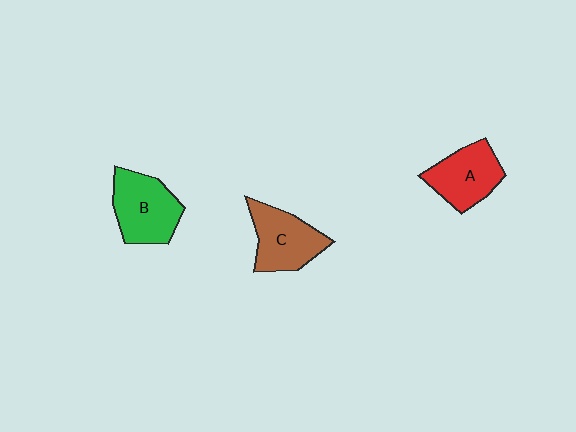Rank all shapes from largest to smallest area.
From largest to smallest: B (green), C (brown), A (red).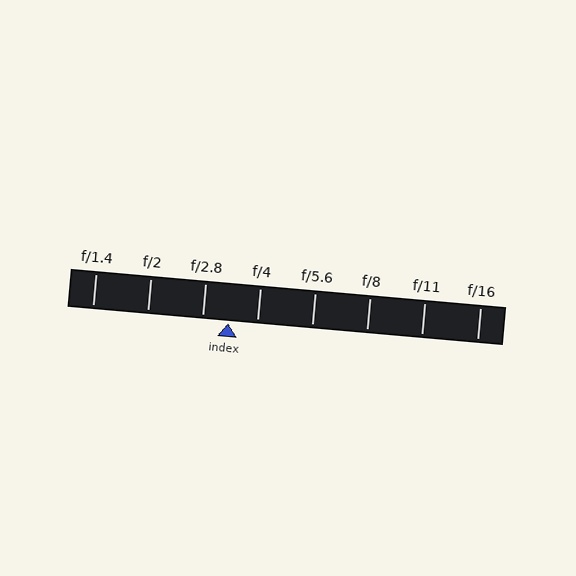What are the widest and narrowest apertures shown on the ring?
The widest aperture shown is f/1.4 and the narrowest is f/16.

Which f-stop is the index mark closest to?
The index mark is closest to f/2.8.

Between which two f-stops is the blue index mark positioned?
The index mark is between f/2.8 and f/4.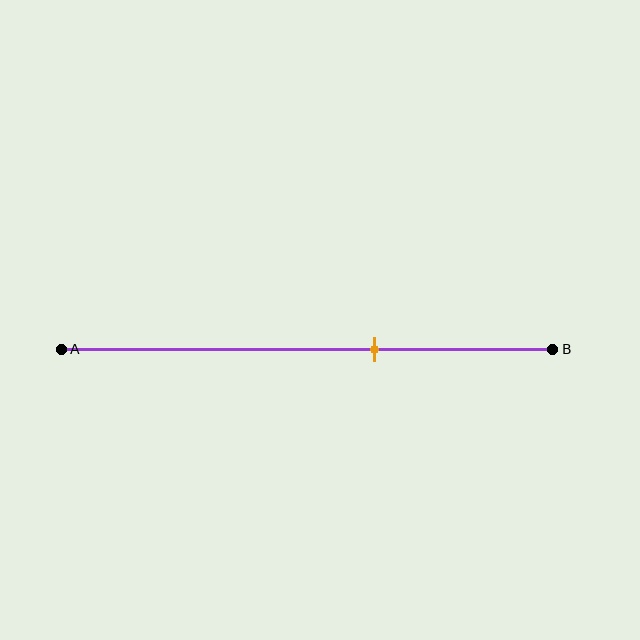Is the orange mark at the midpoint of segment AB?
No, the mark is at about 65% from A, not at the 50% midpoint.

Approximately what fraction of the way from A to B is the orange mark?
The orange mark is approximately 65% of the way from A to B.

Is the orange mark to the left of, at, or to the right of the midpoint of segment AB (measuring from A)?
The orange mark is to the right of the midpoint of segment AB.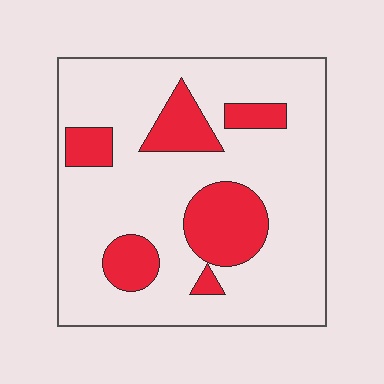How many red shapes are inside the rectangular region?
6.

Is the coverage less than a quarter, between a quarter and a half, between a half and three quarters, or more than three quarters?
Less than a quarter.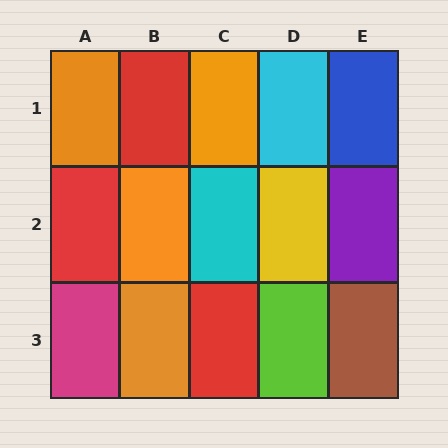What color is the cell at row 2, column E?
Purple.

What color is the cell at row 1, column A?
Orange.